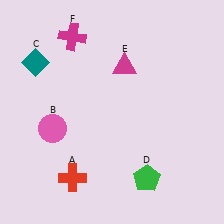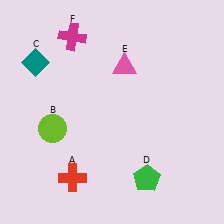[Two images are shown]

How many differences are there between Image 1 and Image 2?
There are 2 differences between the two images.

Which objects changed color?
B changed from pink to lime. E changed from magenta to pink.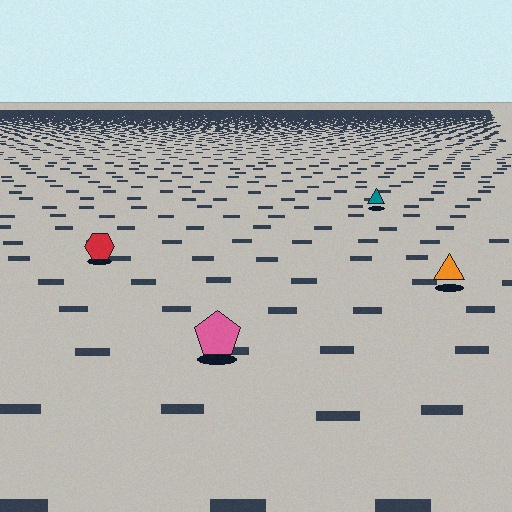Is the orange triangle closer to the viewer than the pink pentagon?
No. The pink pentagon is closer — you can tell from the texture gradient: the ground texture is coarser near it.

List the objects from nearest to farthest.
From nearest to farthest: the pink pentagon, the orange triangle, the red hexagon, the teal triangle.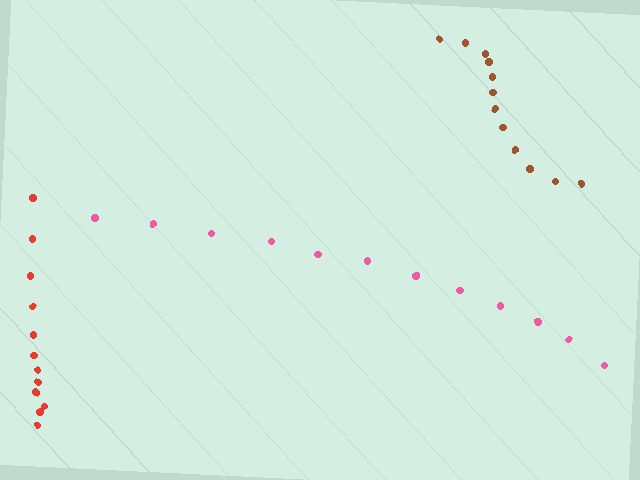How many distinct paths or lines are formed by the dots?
There are 3 distinct paths.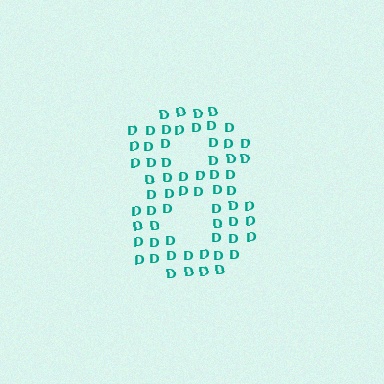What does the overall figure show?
The overall figure shows the digit 8.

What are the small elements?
The small elements are letter D's.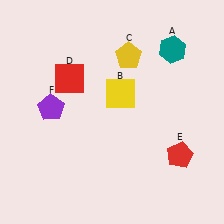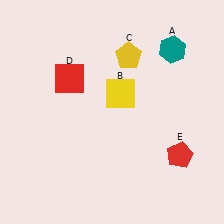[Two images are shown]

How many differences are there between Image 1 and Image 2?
There is 1 difference between the two images.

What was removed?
The purple pentagon (F) was removed in Image 2.